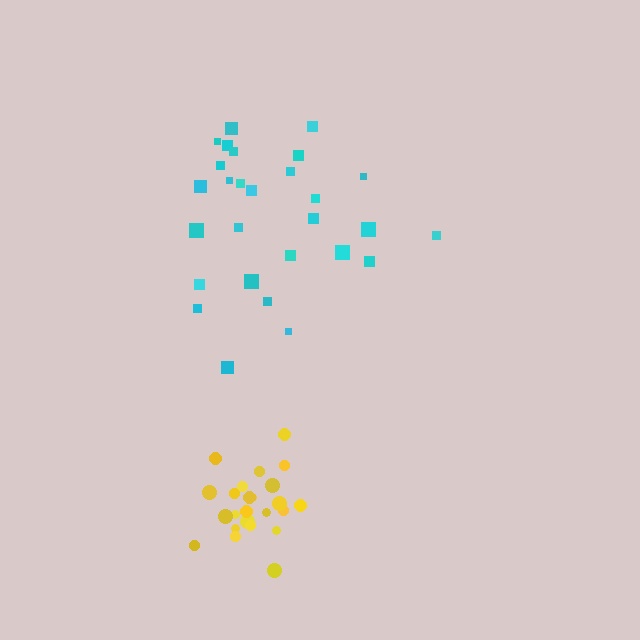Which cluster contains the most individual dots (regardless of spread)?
Cyan (28).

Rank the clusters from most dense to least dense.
yellow, cyan.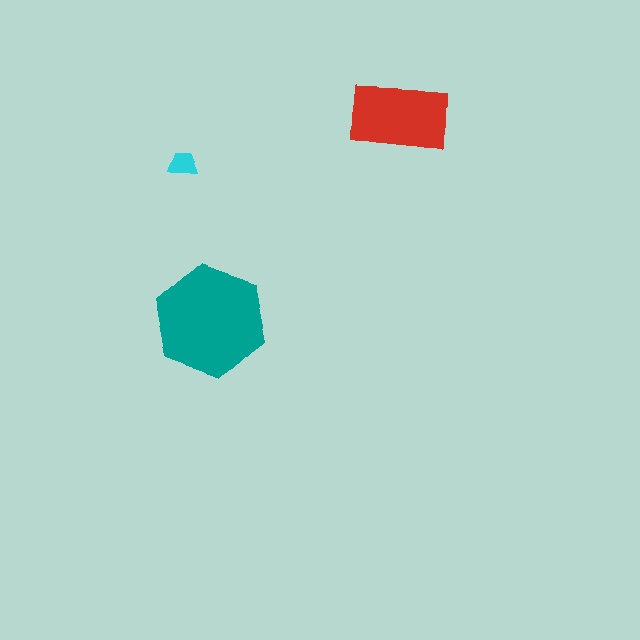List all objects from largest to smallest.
The teal hexagon, the red rectangle, the cyan trapezoid.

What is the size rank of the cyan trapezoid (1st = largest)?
3rd.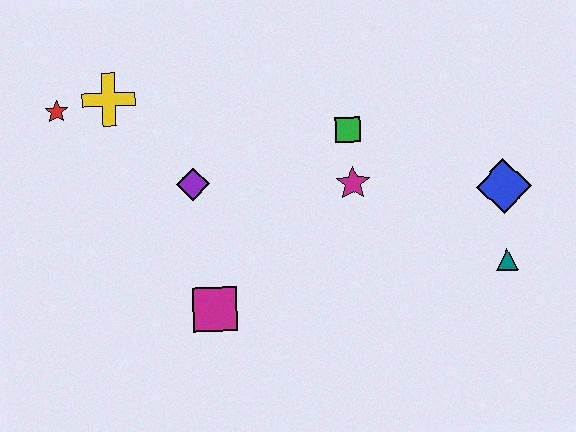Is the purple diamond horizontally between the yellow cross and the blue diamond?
Yes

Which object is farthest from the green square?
The red star is farthest from the green square.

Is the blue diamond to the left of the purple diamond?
No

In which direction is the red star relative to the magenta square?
The red star is above the magenta square.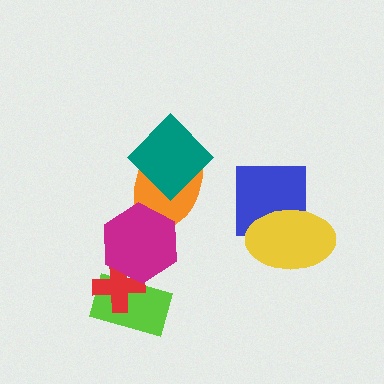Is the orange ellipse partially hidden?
Yes, it is partially covered by another shape.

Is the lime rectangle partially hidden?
Yes, it is partially covered by another shape.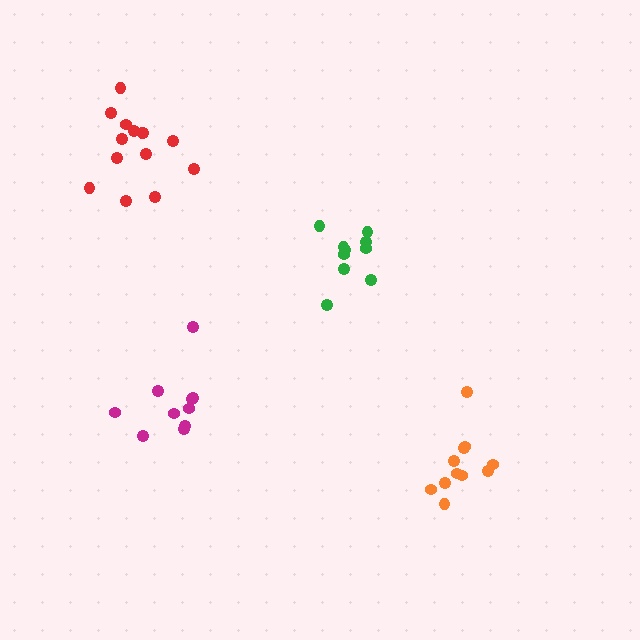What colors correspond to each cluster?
The clusters are colored: orange, red, magenta, green.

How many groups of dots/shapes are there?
There are 4 groups.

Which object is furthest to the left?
The red cluster is leftmost.